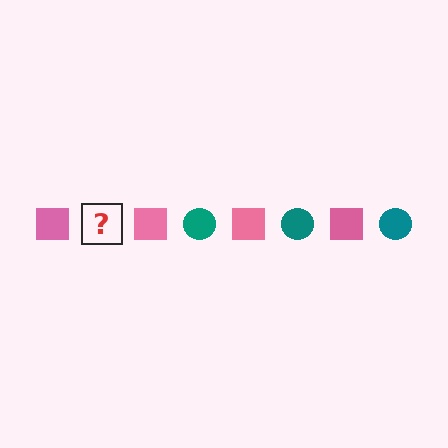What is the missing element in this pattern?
The missing element is a teal circle.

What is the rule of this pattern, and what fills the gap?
The rule is that the pattern alternates between pink square and teal circle. The gap should be filled with a teal circle.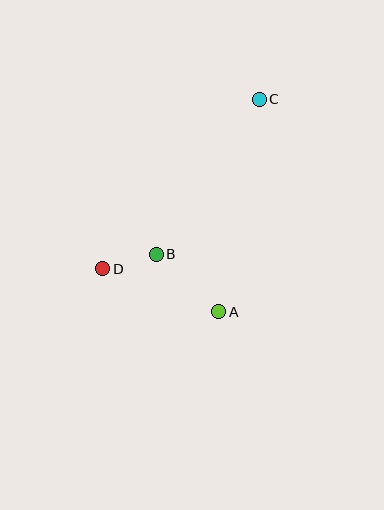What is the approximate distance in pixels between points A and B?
The distance between A and B is approximately 85 pixels.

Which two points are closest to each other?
Points B and D are closest to each other.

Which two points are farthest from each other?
Points C and D are farthest from each other.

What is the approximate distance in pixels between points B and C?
The distance between B and C is approximately 186 pixels.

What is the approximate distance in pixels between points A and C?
The distance between A and C is approximately 216 pixels.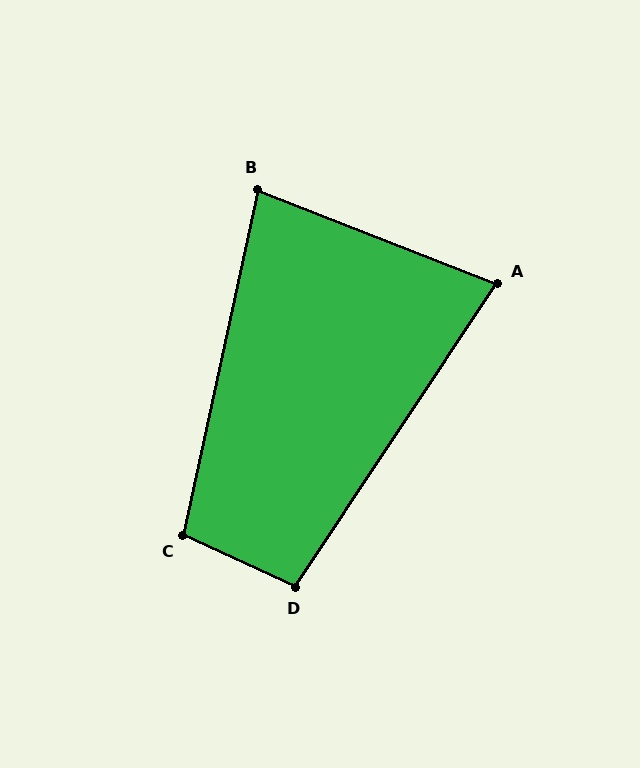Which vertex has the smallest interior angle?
A, at approximately 78 degrees.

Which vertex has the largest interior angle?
C, at approximately 102 degrees.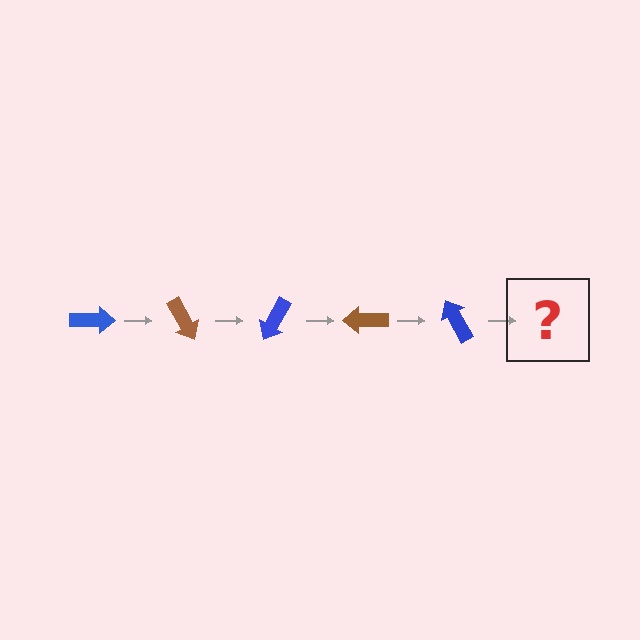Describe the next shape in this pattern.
It should be a brown arrow, rotated 300 degrees from the start.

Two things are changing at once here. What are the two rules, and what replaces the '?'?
The two rules are that it rotates 60 degrees each step and the color cycles through blue and brown. The '?' should be a brown arrow, rotated 300 degrees from the start.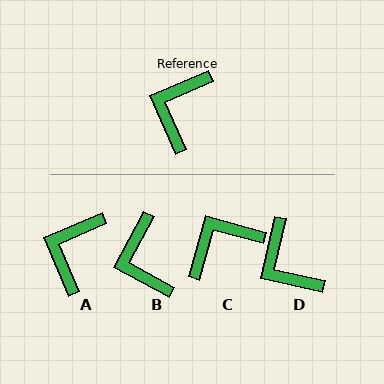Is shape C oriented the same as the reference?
No, it is off by about 39 degrees.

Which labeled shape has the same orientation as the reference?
A.